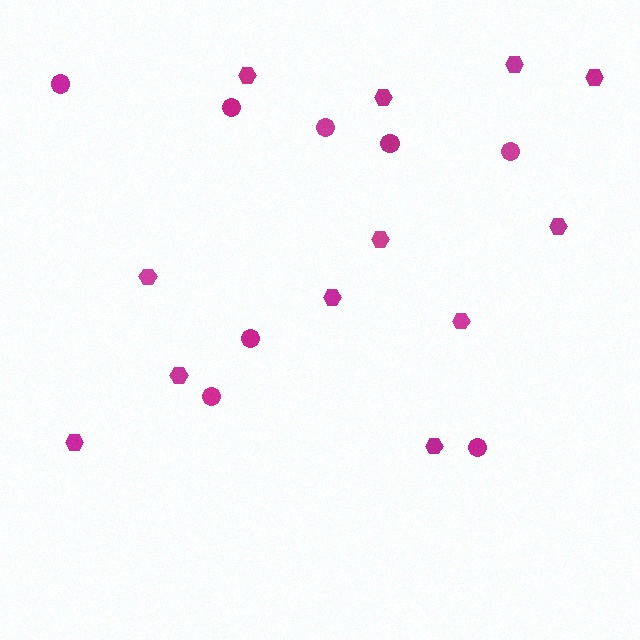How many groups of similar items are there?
There are 2 groups: one group of circles (8) and one group of hexagons (12).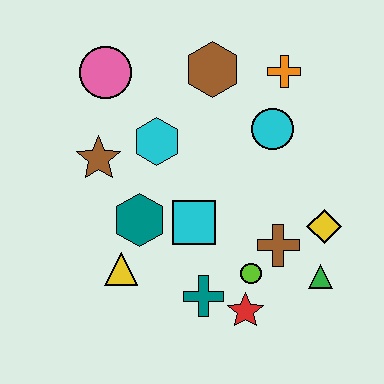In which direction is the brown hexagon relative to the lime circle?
The brown hexagon is above the lime circle.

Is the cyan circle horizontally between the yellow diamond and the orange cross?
No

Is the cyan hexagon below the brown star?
No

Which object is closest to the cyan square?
The teal hexagon is closest to the cyan square.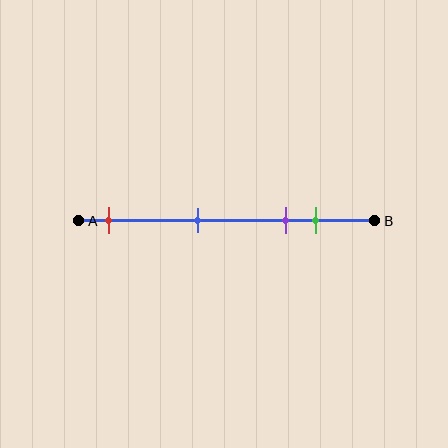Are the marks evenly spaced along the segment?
No, the marks are not evenly spaced.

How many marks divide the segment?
There are 4 marks dividing the segment.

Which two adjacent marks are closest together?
The purple and green marks are the closest adjacent pair.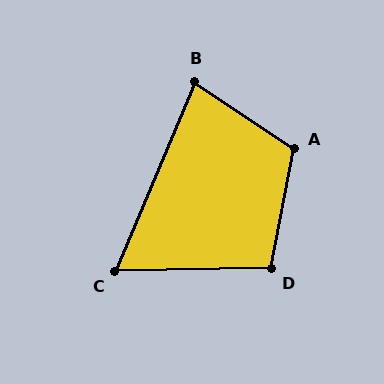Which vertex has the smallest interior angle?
C, at approximately 66 degrees.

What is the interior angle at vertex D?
Approximately 101 degrees (obtuse).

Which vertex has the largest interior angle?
A, at approximately 114 degrees.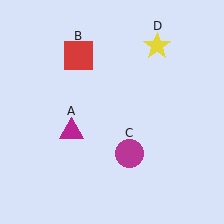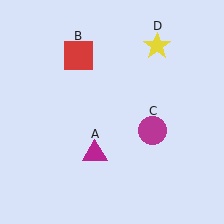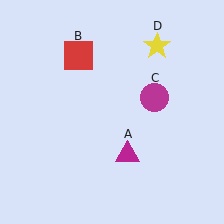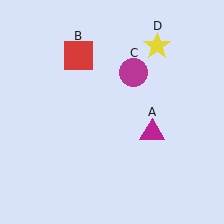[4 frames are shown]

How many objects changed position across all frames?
2 objects changed position: magenta triangle (object A), magenta circle (object C).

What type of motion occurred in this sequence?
The magenta triangle (object A), magenta circle (object C) rotated counterclockwise around the center of the scene.